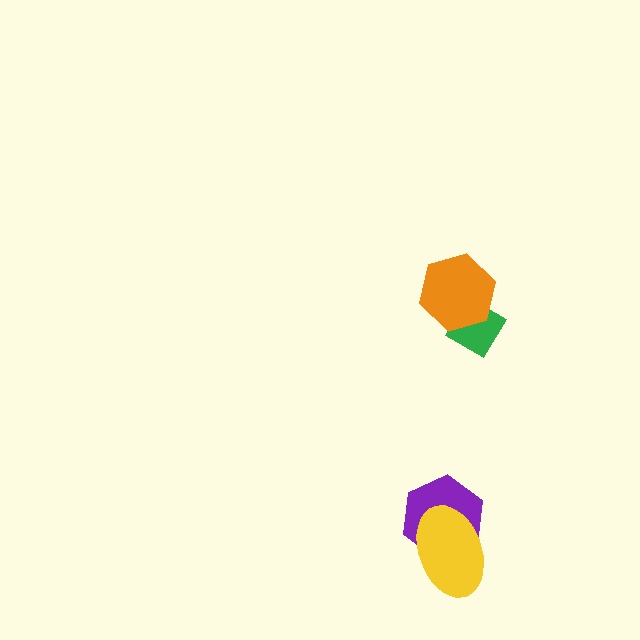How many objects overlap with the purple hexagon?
1 object overlaps with the purple hexagon.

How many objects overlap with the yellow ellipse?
1 object overlaps with the yellow ellipse.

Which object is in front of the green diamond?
The orange hexagon is in front of the green diamond.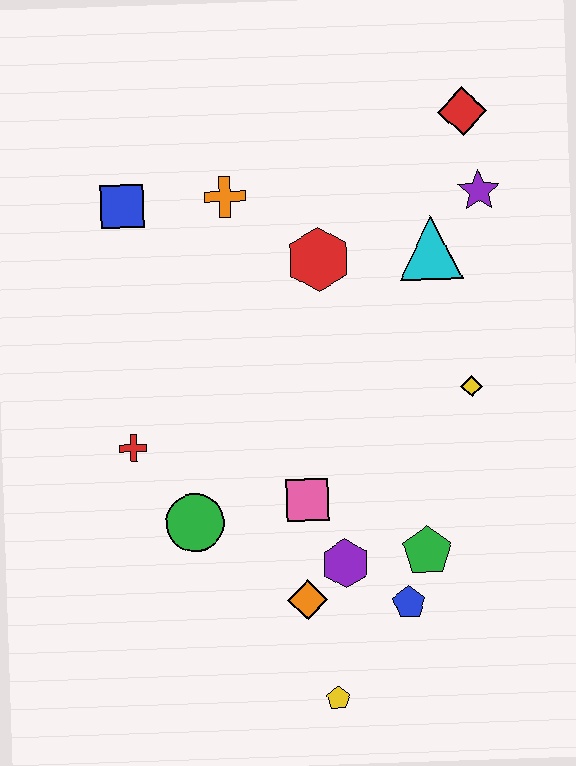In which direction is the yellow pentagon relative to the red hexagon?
The yellow pentagon is below the red hexagon.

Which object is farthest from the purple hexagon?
The red diamond is farthest from the purple hexagon.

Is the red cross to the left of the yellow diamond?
Yes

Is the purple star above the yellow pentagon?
Yes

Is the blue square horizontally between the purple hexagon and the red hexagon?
No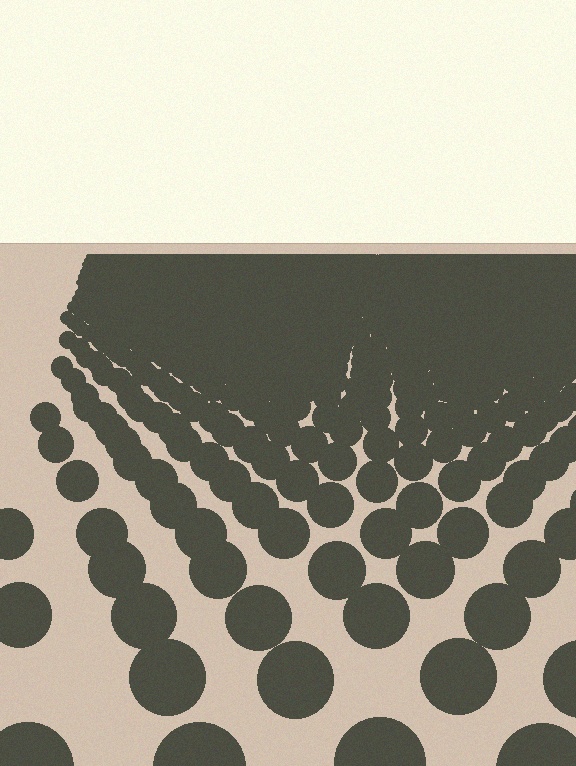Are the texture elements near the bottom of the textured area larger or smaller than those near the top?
Larger. Near the bottom, elements are closer to the viewer and appear at a bigger on-screen size.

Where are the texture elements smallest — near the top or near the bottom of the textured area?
Near the top.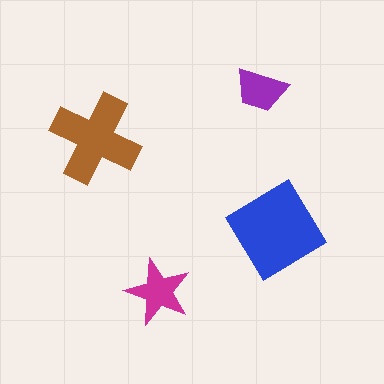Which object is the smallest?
The purple trapezoid.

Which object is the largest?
The blue diamond.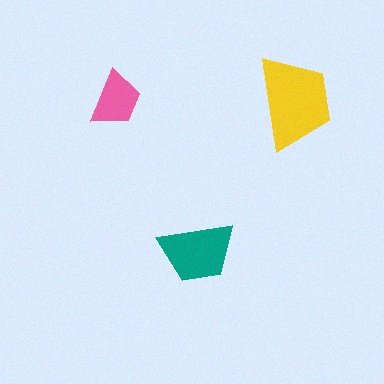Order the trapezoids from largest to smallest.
the yellow one, the teal one, the pink one.